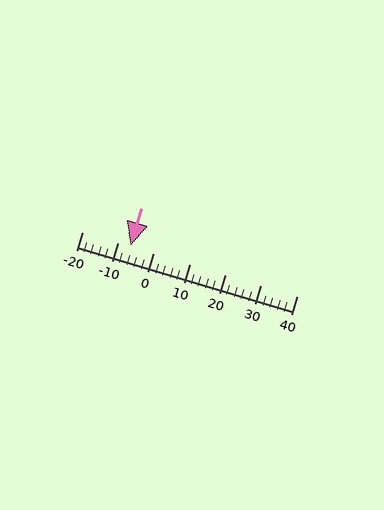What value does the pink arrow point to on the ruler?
The pink arrow points to approximately -6.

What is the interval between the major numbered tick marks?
The major tick marks are spaced 10 units apart.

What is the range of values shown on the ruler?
The ruler shows values from -20 to 40.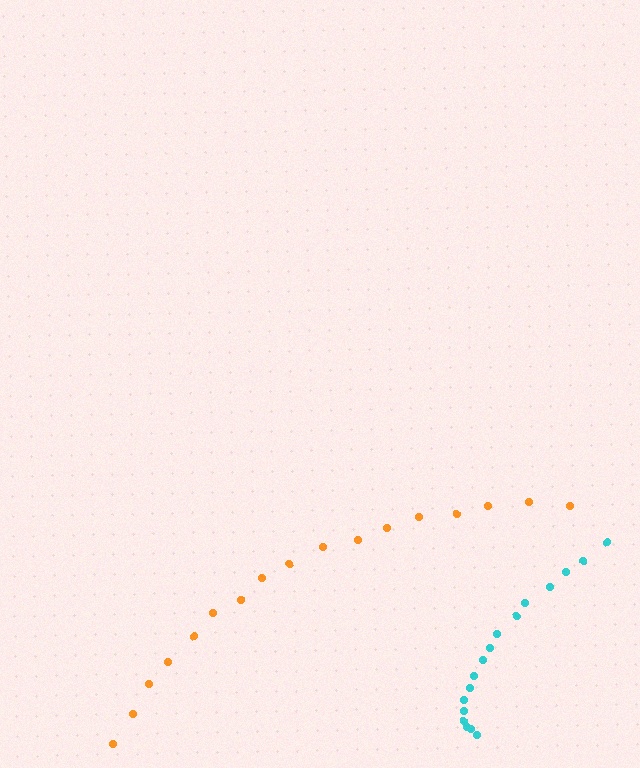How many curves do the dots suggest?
There are 2 distinct paths.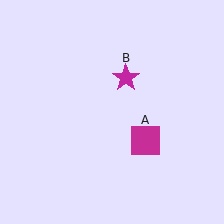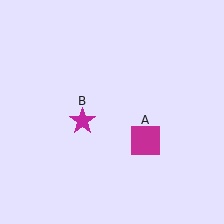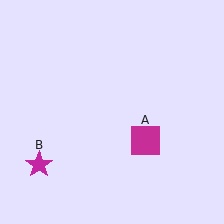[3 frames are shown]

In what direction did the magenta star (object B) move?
The magenta star (object B) moved down and to the left.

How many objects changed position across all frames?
1 object changed position: magenta star (object B).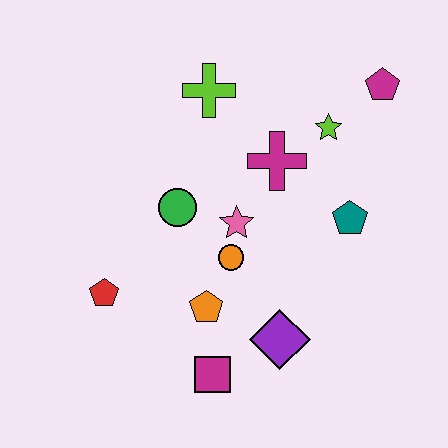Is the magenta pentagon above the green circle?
Yes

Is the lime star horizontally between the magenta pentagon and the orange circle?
Yes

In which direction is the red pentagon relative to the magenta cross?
The red pentagon is to the left of the magenta cross.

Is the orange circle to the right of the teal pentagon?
No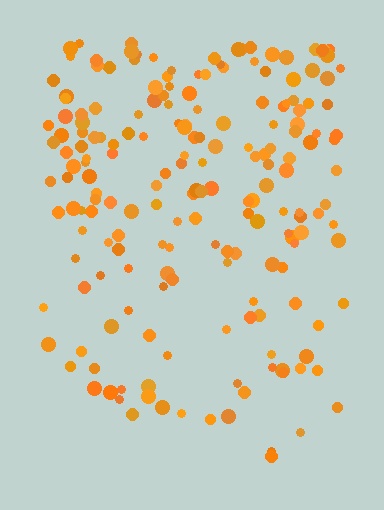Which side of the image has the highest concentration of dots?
The top.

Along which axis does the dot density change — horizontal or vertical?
Vertical.